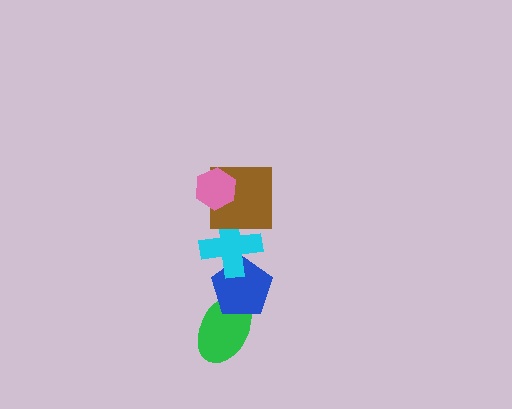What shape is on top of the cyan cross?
The brown square is on top of the cyan cross.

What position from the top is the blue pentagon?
The blue pentagon is 4th from the top.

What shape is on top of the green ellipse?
The blue pentagon is on top of the green ellipse.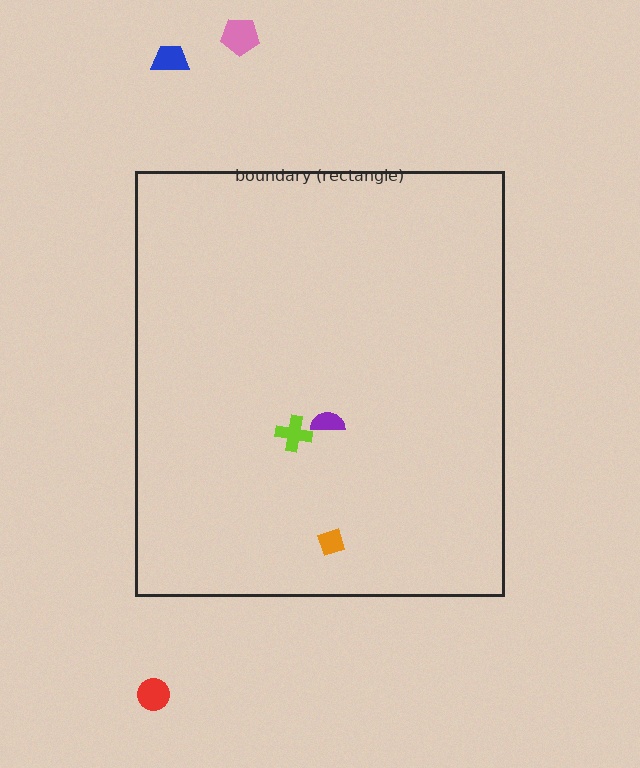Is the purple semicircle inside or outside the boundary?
Inside.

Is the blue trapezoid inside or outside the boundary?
Outside.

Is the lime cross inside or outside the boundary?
Inside.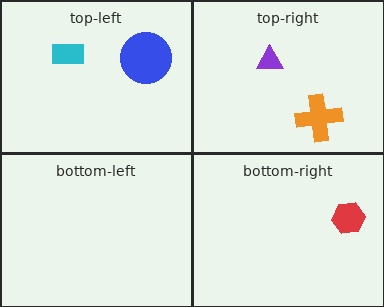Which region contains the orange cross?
The top-right region.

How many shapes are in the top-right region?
2.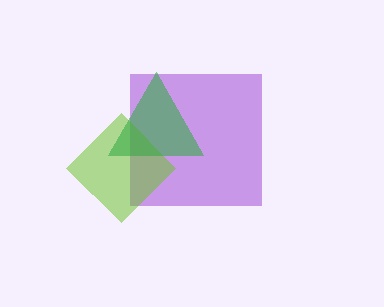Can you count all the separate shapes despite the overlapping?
Yes, there are 3 separate shapes.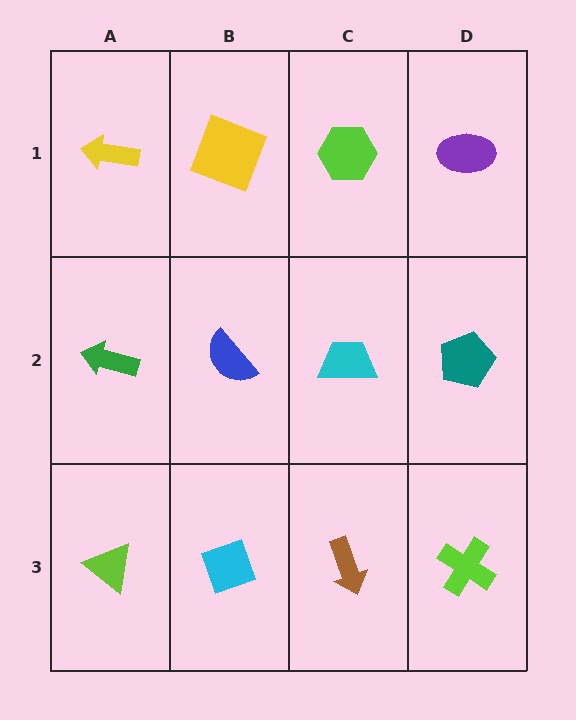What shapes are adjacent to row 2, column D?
A purple ellipse (row 1, column D), a lime cross (row 3, column D), a cyan trapezoid (row 2, column C).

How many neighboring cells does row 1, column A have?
2.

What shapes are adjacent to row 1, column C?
A cyan trapezoid (row 2, column C), a yellow square (row 1, column B), a purple ellipse (row 1, column D).